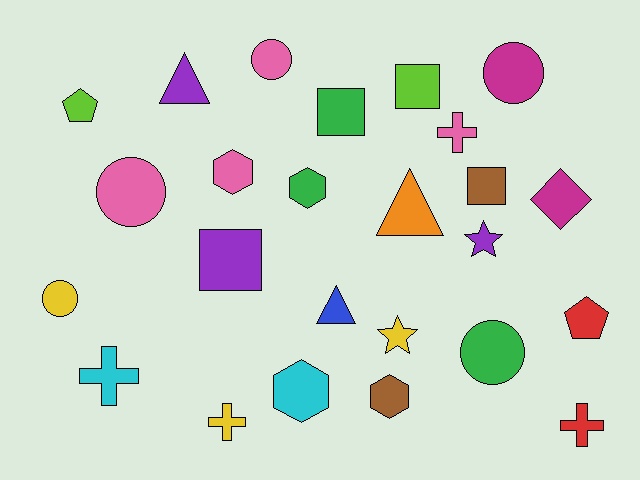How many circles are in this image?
There are 5 circles.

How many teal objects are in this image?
There are no teal objects.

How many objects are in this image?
There are 25 objects.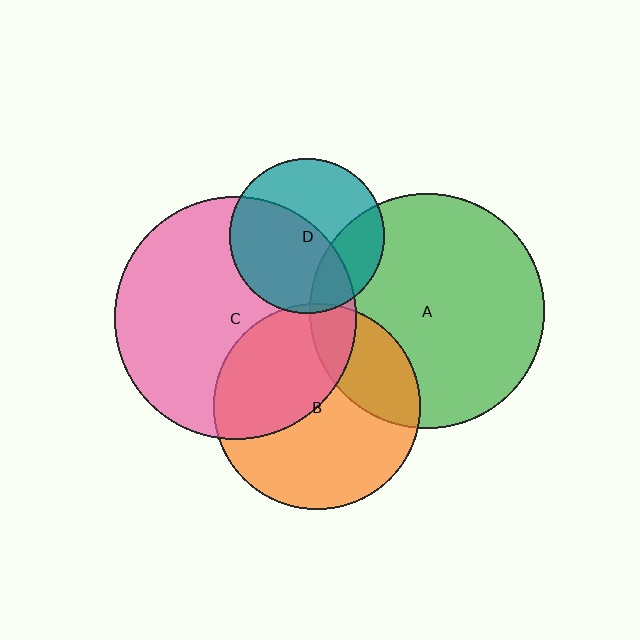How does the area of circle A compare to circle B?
Approximately 1.3 times.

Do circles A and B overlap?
Yes.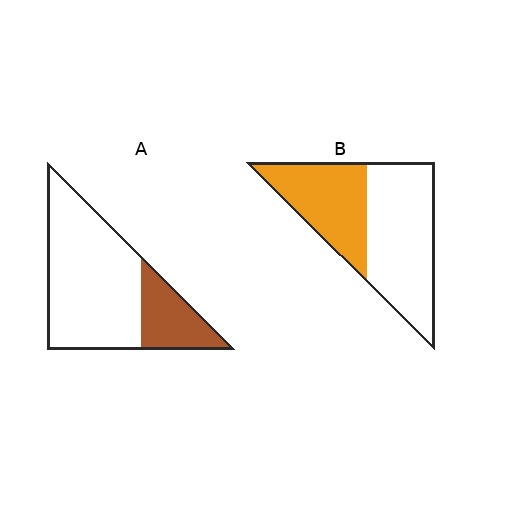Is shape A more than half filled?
No.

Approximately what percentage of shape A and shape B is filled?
A is approximately 25% and B is approximately 40%.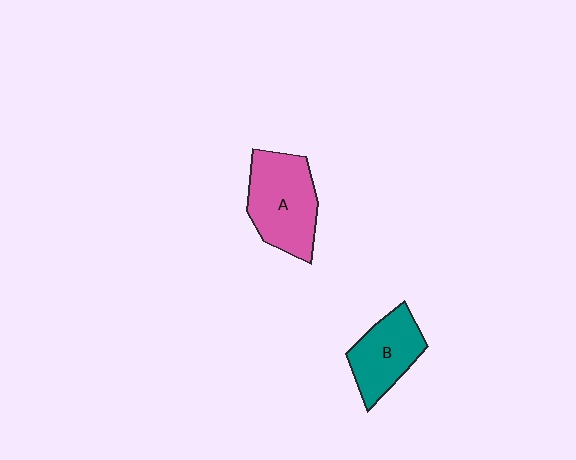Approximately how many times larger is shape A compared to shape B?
Approximately 1.3 times.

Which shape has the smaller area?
Shape B (teal).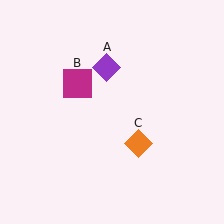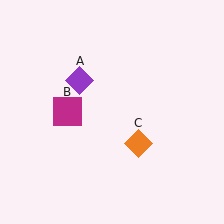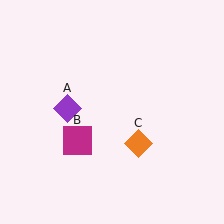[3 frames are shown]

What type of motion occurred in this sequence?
The purple diamond (object A), magenta square (object B) rotated counterclockwise around the center of the scene.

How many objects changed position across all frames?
2 objects changed position: purple diamond (object A), magenta square (object B).